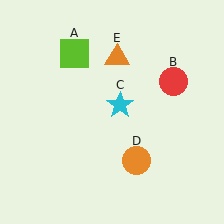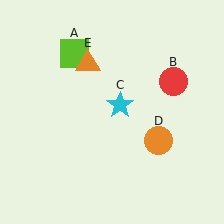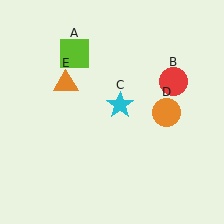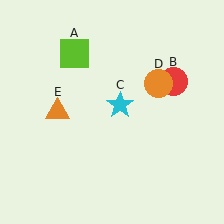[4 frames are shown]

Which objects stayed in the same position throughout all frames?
Lime square (object A) and red circle (object B) and cyan star (object C) remained stationary.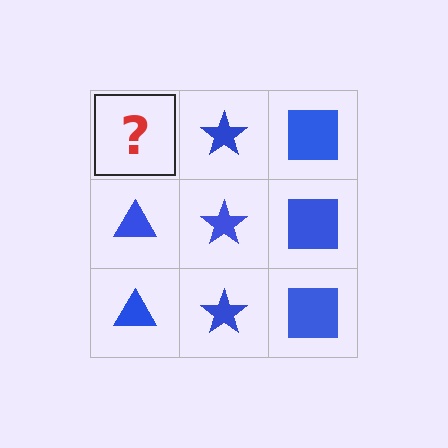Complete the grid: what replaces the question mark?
The question mark should be replaced with a blue triangle.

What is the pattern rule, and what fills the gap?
The rule is that each column has a consistent shape. The gap should be filled with a blue triangle.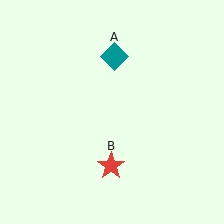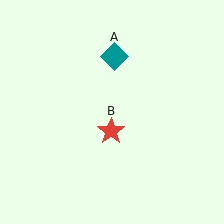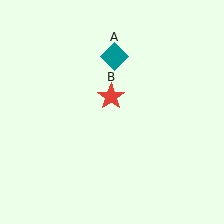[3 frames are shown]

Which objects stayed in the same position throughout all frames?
Teal diamond (object A) remained stationary.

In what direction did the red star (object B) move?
The red star (object B) moved up.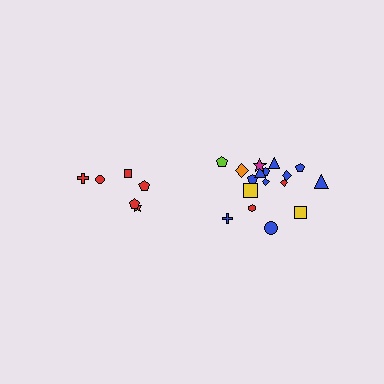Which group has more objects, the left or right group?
The right group.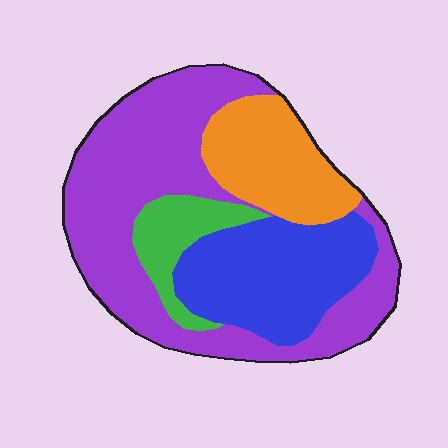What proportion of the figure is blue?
Blue takes up about one quarter (1/4) of the figure.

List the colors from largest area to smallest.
From largest to smallest: purple, blue, orange, green.